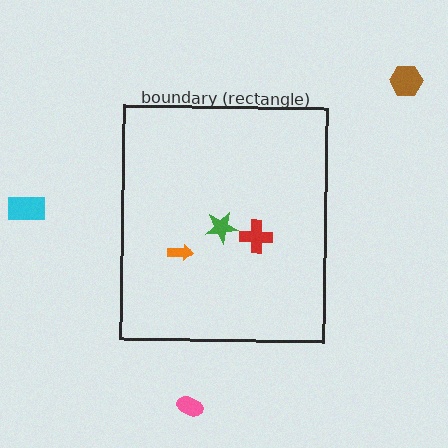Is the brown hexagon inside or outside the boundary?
Outside.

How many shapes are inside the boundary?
3 inside, 3 outside.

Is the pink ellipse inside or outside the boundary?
Outside.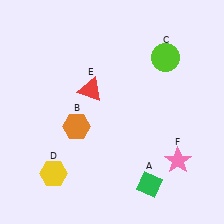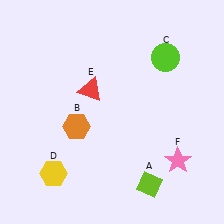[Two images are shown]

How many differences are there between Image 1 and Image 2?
There is 1 difference between the two images.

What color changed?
The diamond (A) changed from green in Image 1 to lime in Image 2.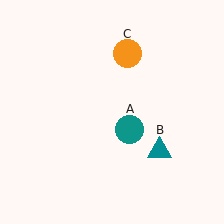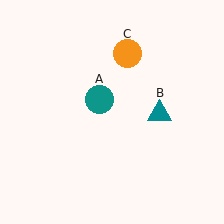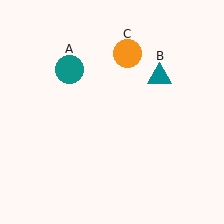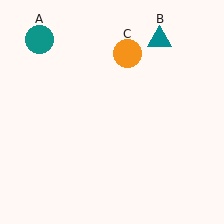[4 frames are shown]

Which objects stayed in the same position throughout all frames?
Orange circle (object C) remained stationary.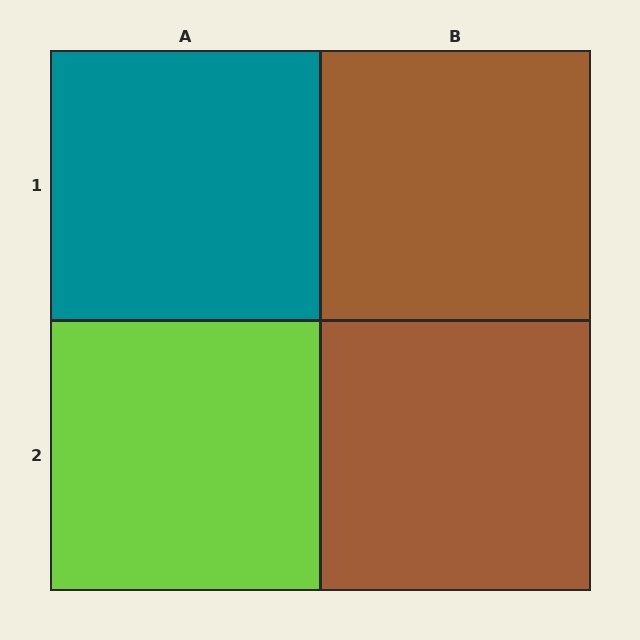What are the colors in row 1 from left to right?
Teal, brown.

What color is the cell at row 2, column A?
Lime.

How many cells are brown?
2 cells are brown.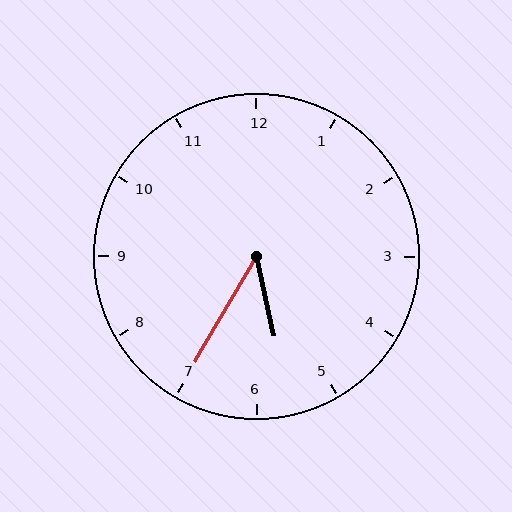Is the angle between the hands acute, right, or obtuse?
It is acute.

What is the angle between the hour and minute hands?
Approximately 42 degrees.